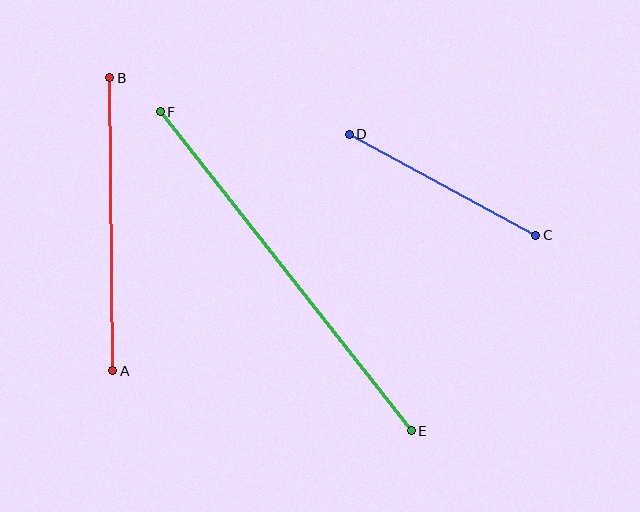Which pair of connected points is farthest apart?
Points E and F are farthest apart.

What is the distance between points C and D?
The distance is approximately 212 pixels.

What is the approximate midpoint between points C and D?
The midpoint is at approximately (443, 185) pixels.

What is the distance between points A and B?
The distance is approximately 293 pixels.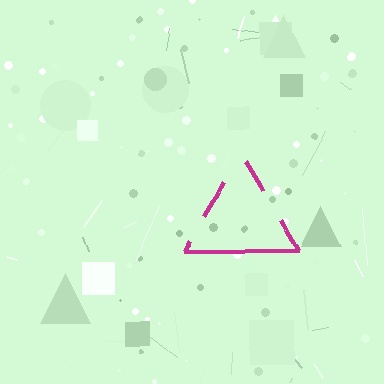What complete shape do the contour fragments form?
The contour fragments form a triangle.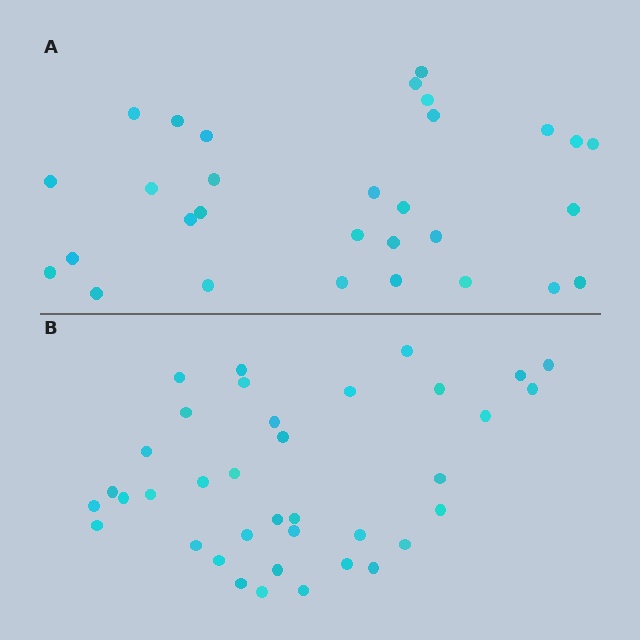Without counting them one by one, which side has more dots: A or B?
Region B (the bottom region) has more dots.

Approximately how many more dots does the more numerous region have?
Region B has roughly 8 or so more dots than region A.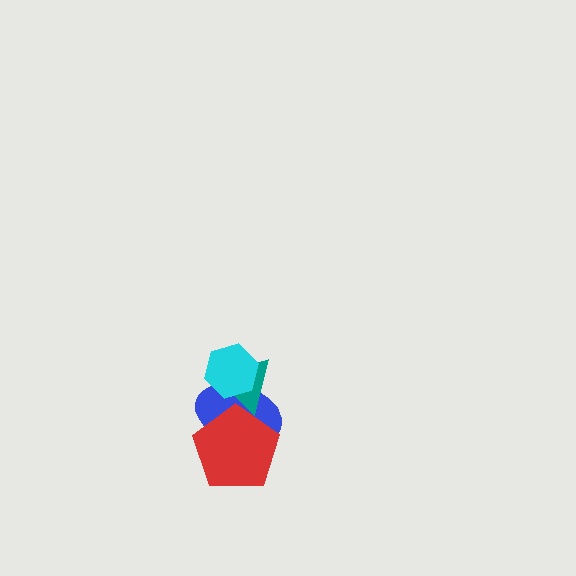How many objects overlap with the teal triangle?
3 objects overlap with the teal triangle.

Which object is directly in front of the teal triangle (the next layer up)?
The cyan hexagon is directly in front of the teal triangle.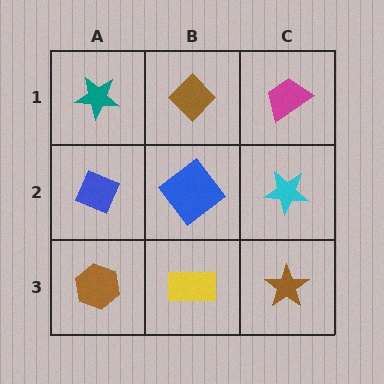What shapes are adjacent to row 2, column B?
A brown diamond (row 1, column B), a yellow rectangle (row 3, column B), a blue diamond (row 2, column A), a cyan star (row 2, column C).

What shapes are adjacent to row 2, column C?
A magenta trapezoid (row 1, column C), a brown star (row 3, column C), a blue diamond (row 2, column B).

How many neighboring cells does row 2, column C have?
3.